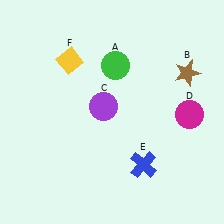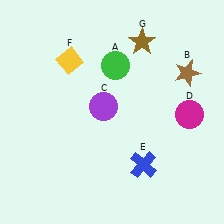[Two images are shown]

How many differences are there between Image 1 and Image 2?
There is 1 difference between the two images.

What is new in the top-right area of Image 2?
A brown star (G) was added in the top-right area of Image 2.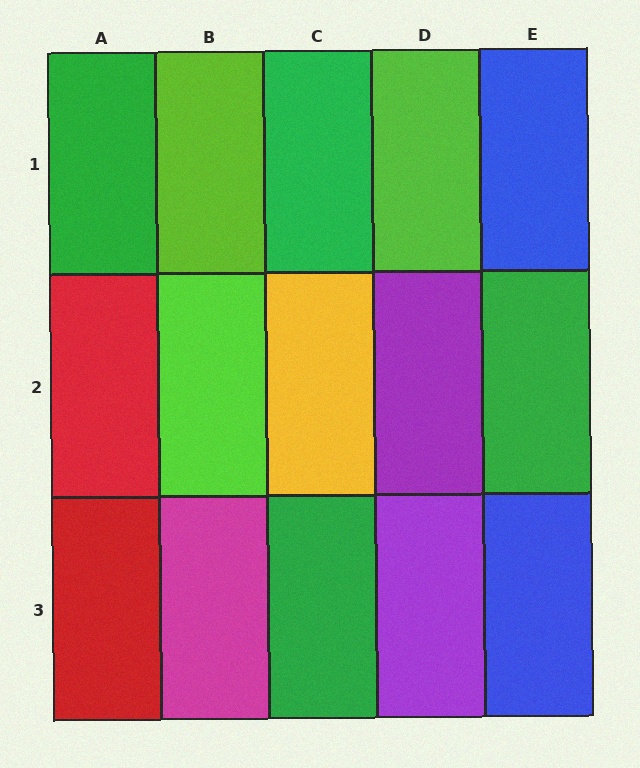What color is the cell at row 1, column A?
Green.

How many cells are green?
4 cells are green.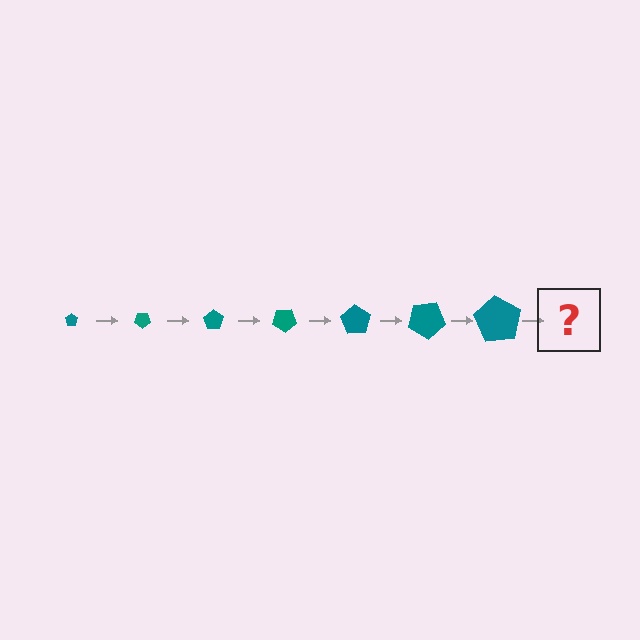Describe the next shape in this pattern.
It should be a pentagon, larger than the previous one and rotated 245 degrees from the start.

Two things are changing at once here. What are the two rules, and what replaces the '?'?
The two rules are that the pentagon grows larger each step and it rotates 35 degrees each step. The '?' should be a pentagon, larger than the previous one and rotated 245 degrees from the start.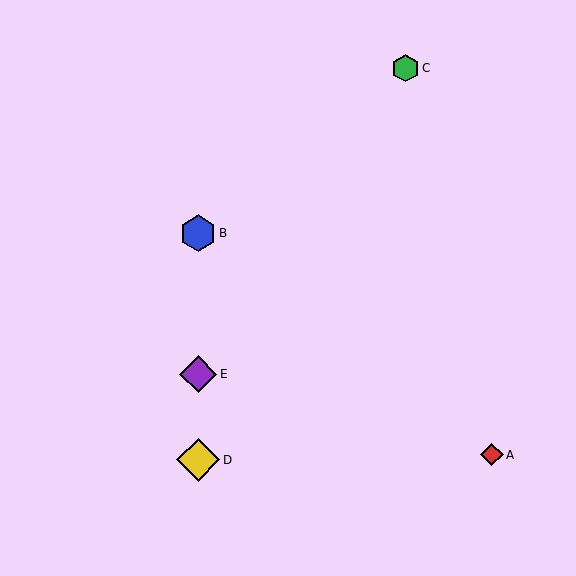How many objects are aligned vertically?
3 objects (B, D, E) are aligned vertically.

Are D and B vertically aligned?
Yes, both are at x≈198.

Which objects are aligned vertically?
Objects B, D, E are aligned vertically.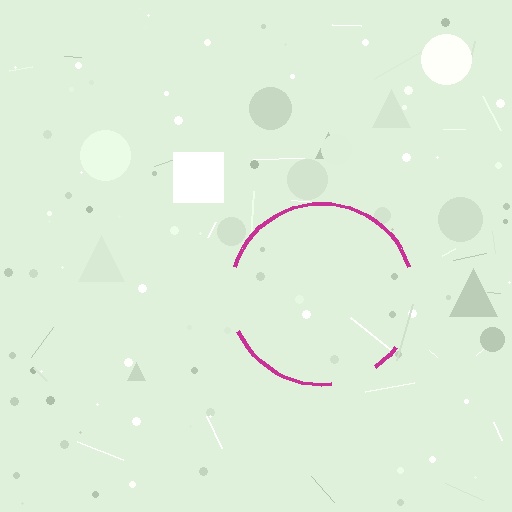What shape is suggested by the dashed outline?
The dashed outline suggests a circle.